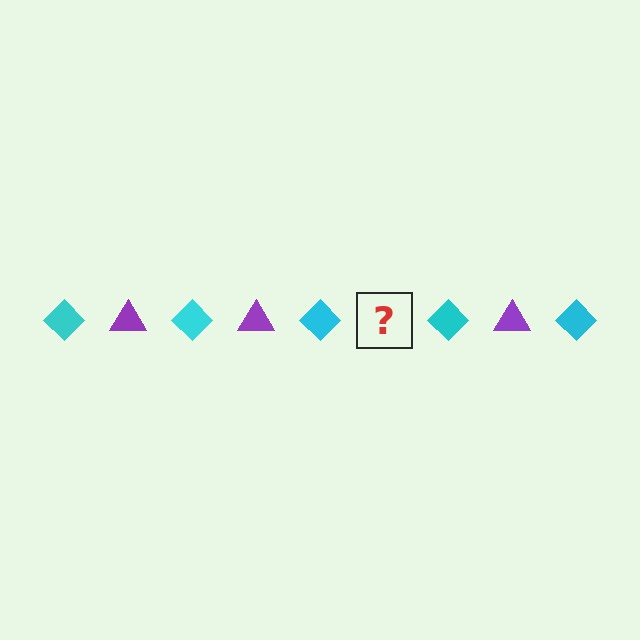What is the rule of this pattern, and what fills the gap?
The rule is that the pattern alternates between cyan diamond and purple triangle. The gap should be filled with a purple triangle.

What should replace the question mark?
The question mark should be replaced with a purple triangle.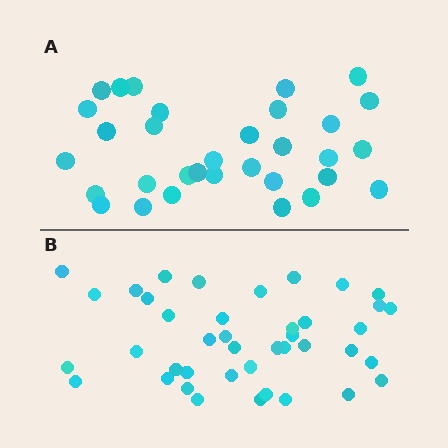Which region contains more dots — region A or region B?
Region B (the bottom region) has more dots.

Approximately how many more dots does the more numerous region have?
Region B has roughly 8 or so more dots than region A.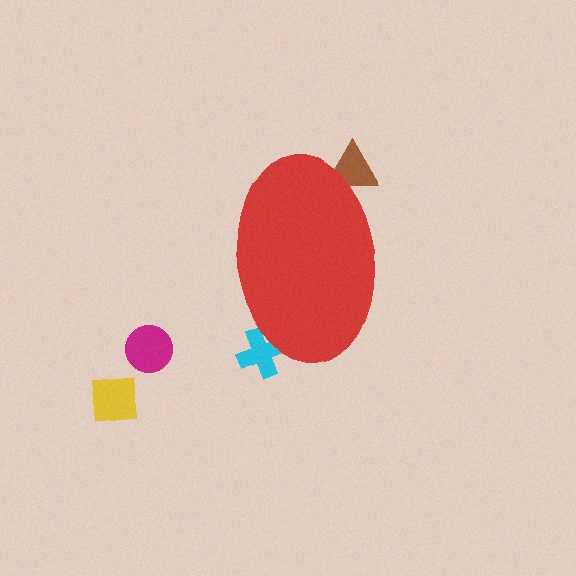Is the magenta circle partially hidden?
No, the magenta circle is fully visible.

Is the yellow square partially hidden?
No, the yellow square is fully visible.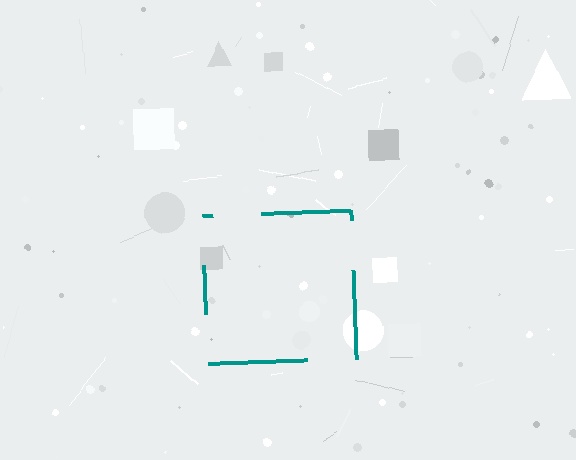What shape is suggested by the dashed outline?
The dashed outline suggests a square.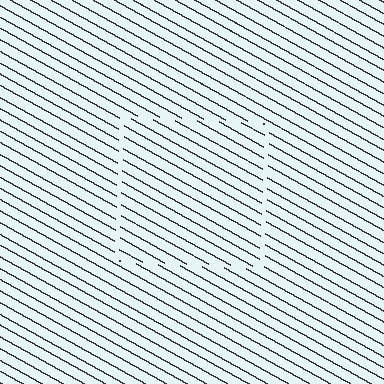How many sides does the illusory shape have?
4 sides — the line-ends trace a square.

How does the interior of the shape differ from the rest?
The interior of the shape contains the same grating, shifted by half a period — the contour is defined by the phase discontinuity where line-ends from the inner and outer gratings abut.